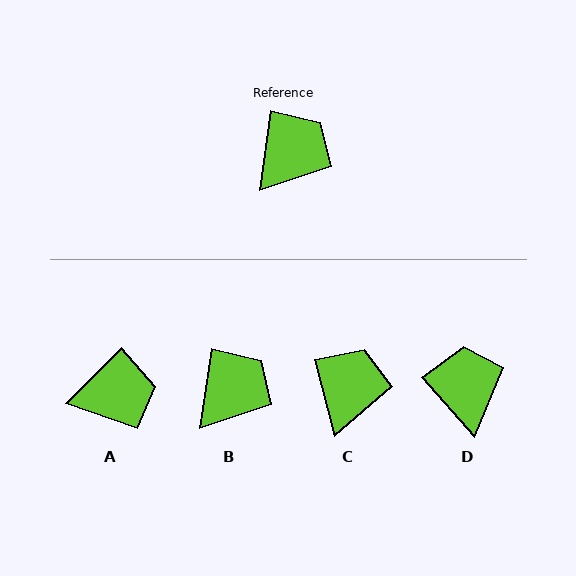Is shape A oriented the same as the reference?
No, it is off by about 37 degrees.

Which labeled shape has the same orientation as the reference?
B.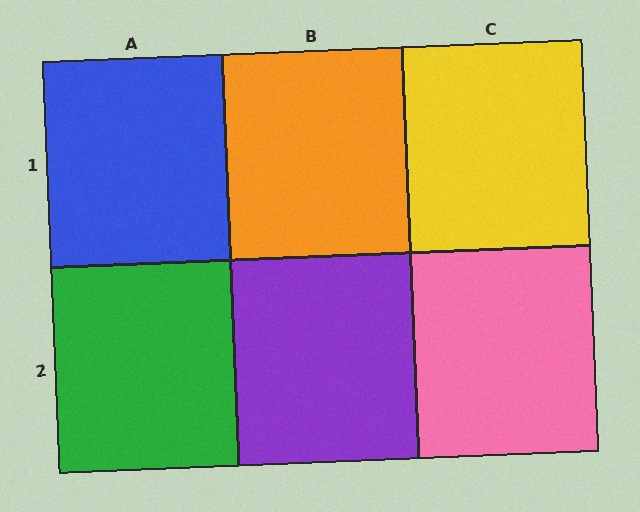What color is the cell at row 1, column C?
Yellow.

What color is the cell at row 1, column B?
Orange.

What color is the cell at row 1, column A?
Blue.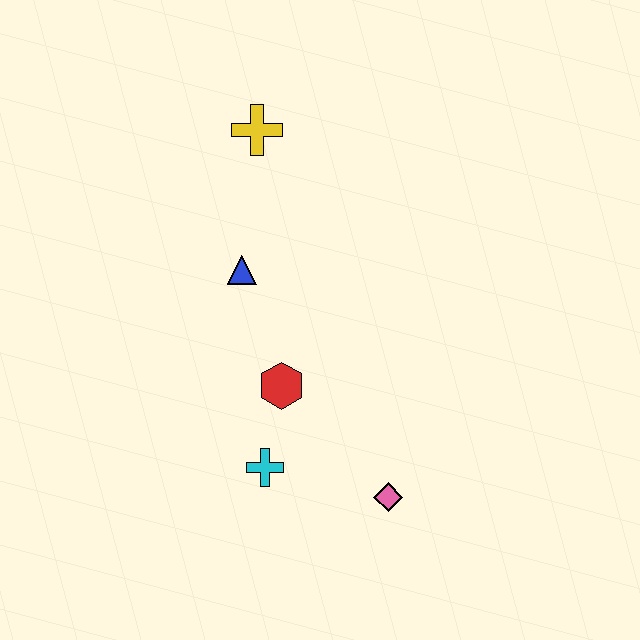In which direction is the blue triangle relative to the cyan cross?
The blue triangle is above the cyan cross.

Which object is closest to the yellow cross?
The blue triangle is closest to the yellow cross.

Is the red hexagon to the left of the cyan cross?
No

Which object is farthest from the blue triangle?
The pink diamond is farthest from the blue triangle.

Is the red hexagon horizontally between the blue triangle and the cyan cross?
No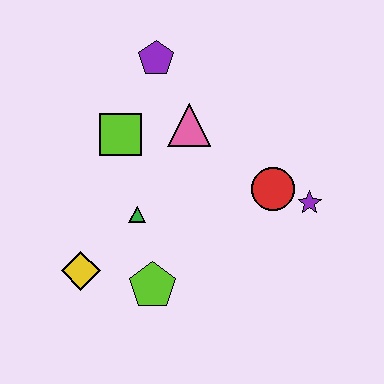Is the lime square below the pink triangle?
Yes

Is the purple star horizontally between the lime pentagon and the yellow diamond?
No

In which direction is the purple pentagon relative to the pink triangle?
The purple pentagon is above the pink triangle.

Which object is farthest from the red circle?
The yellow diamond is farthest from the red circle.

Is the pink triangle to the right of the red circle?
No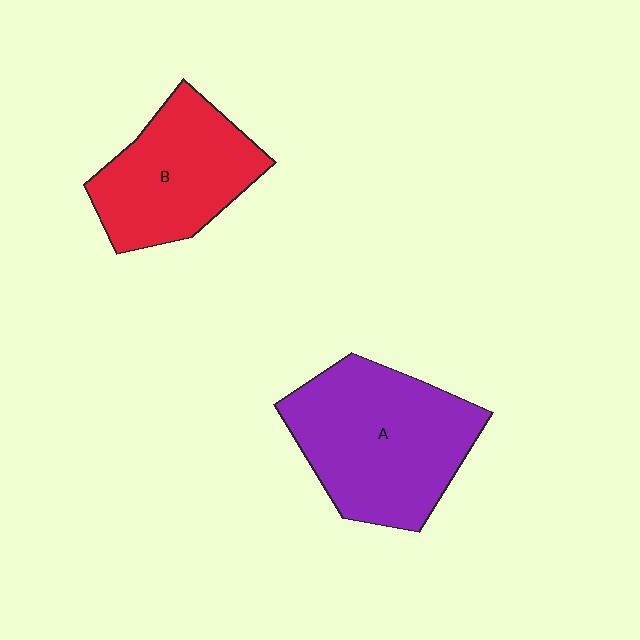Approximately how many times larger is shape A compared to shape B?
Approximately 1.3 times.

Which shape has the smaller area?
Shape B (red).